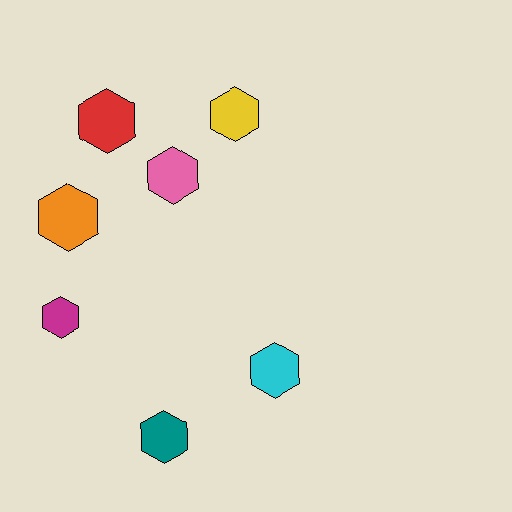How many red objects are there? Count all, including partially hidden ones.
There is 1 red object.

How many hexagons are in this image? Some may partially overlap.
There are 7 hexagons.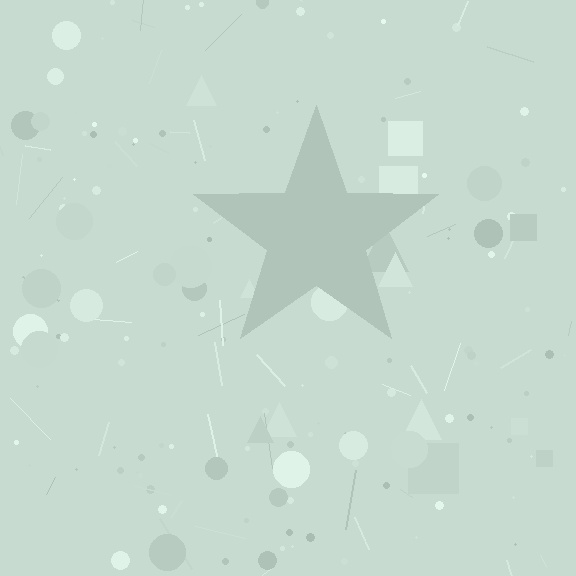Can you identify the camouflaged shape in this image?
The camouflaged shape is a star.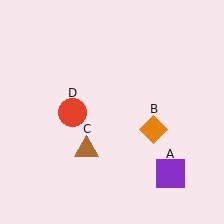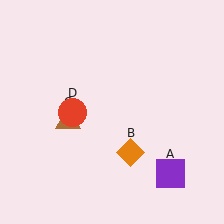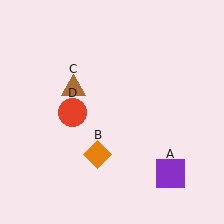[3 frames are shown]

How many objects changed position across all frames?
2 objects changed position: orange diamond (object B), brown triangle (object C).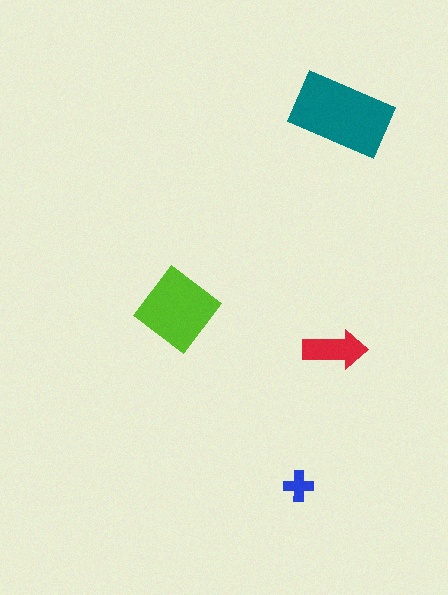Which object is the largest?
The teal rectangle.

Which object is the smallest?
The blue cross.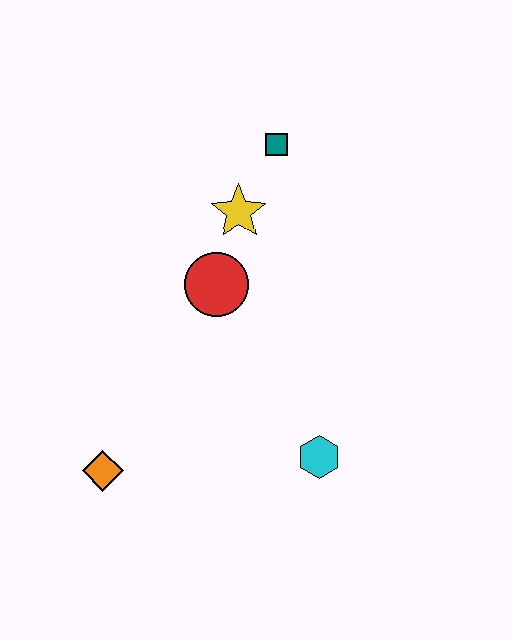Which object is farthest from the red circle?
The orange diamond is farthest from the red circle.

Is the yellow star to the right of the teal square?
No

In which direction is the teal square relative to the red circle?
The teal square is above the red circle.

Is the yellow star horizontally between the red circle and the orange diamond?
No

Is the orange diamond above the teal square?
No